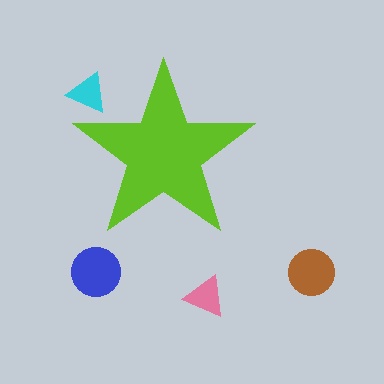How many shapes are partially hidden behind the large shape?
1 shape is partially hidden.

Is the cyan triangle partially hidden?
Yes, the cyan triangle is partially hidden behind the lime star.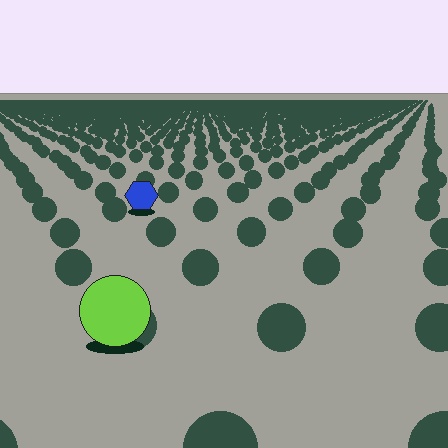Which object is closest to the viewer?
The lime circle is closest. The texture marks near it are larger and more spread out.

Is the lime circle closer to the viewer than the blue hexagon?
Yes. The lime circle is closer — you can tell from the texture gradient: the ground texture is coarser near it.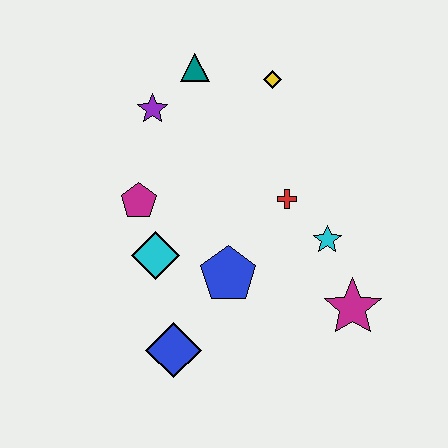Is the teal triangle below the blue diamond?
No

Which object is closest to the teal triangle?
The purple star is closest to the teal triangle.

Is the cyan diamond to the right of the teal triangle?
No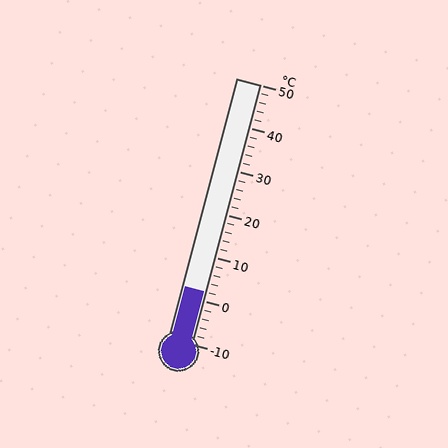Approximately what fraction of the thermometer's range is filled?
The thermometer is filled to approximately 20% of its range.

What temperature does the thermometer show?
The thermometer shows approximately 2°C.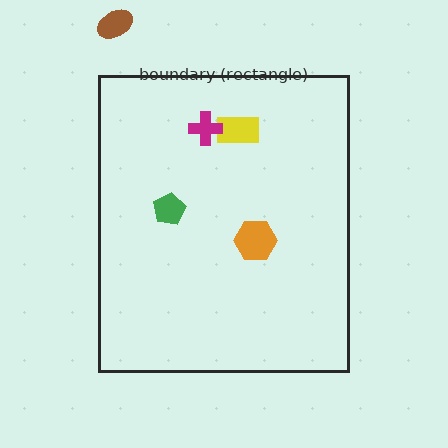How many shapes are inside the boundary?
4 inside, 1 outside.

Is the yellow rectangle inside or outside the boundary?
Inside.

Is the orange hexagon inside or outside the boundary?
Inside.